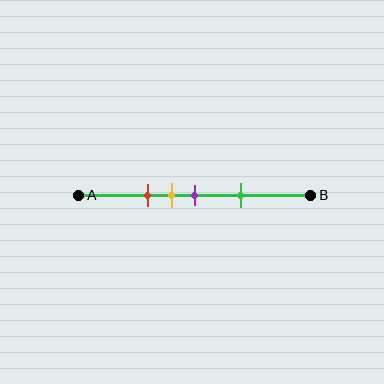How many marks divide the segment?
There are 4 marks dividing the segment.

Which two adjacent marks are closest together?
The yellow and purple marks are the closest adjacent pair.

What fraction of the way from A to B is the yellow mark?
The yellow mark is approximately 40% (0.4) of the way from A to B.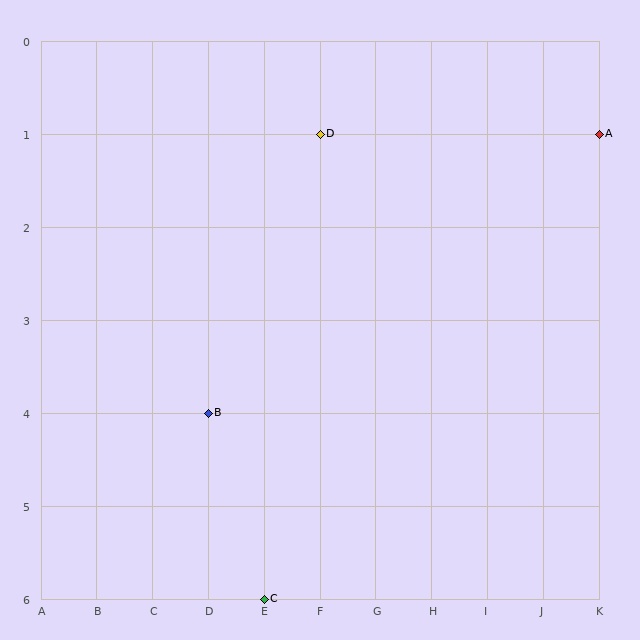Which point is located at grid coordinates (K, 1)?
Point A is at (K, 1).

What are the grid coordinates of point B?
Point B is at grid coordinates (D, 4).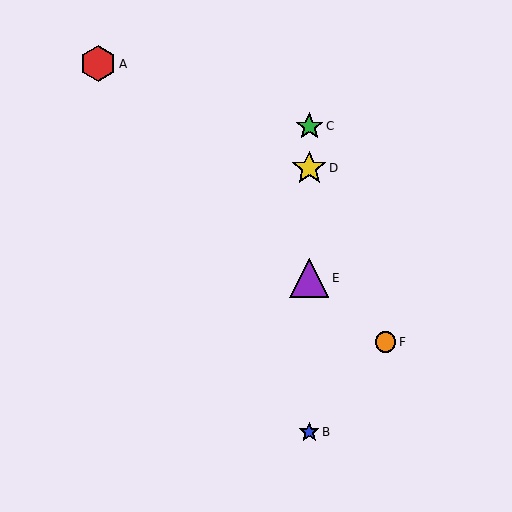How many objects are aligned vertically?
4 objects (B, C, D, E) are aligned vertically.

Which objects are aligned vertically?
Objects B, C, D, E are aligned vertically.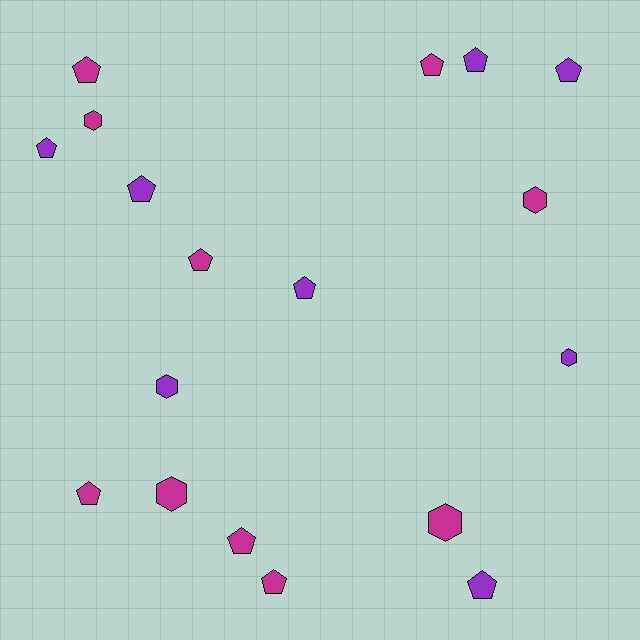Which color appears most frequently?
Magenta, with 10 objects.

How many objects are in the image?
There are 18 objects.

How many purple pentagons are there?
There are 6 purple pentagons.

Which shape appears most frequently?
Pentagon, with 12 objects.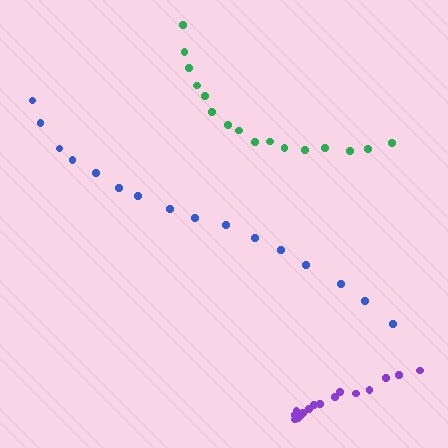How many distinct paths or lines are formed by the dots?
There are 3 distinct paths.